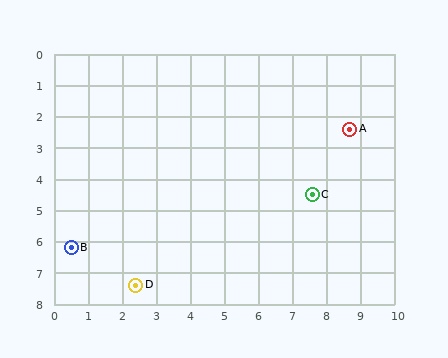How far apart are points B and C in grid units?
Points B and C are about 7.3 grid units apart.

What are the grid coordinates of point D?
Point D is at approximately (2.4, 7.4).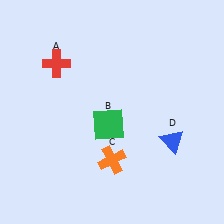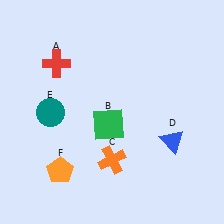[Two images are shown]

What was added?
A teal circle (E), an orange pentagon (F) were added in Image 2.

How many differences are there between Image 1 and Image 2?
There are 2 differences between the two images.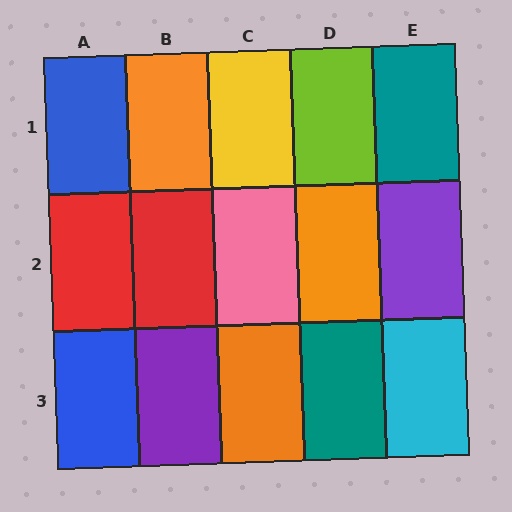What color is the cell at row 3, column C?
Orange.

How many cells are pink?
1 cell is pink.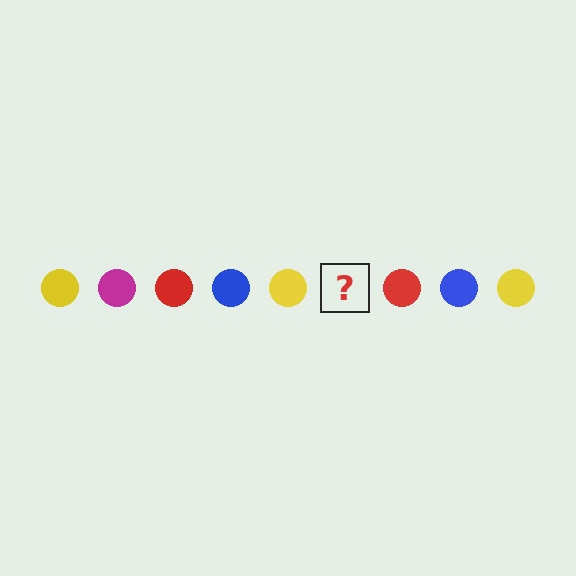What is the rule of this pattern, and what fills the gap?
The rule is that the pattern cycles through yellow, magenta, red, blue circles. The gap should be filled with a magenta circle.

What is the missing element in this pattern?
The missing element is a magenta circle.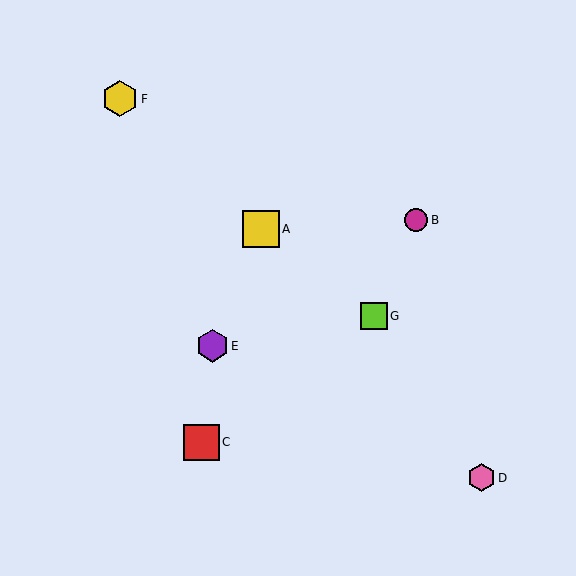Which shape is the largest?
The yellow square (labeled A) is the largest.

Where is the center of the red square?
The center of the red square is at (201, 442).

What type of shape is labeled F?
Shape F is a yellow hexagon.